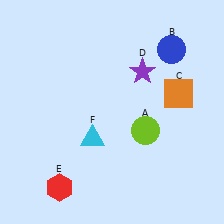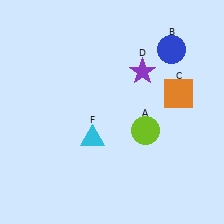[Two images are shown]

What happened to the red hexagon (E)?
The red hexagon (E) was removed in Image 2. It was in the bottom-left area of Image 1.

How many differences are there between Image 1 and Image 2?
There is 1 difference between the two images.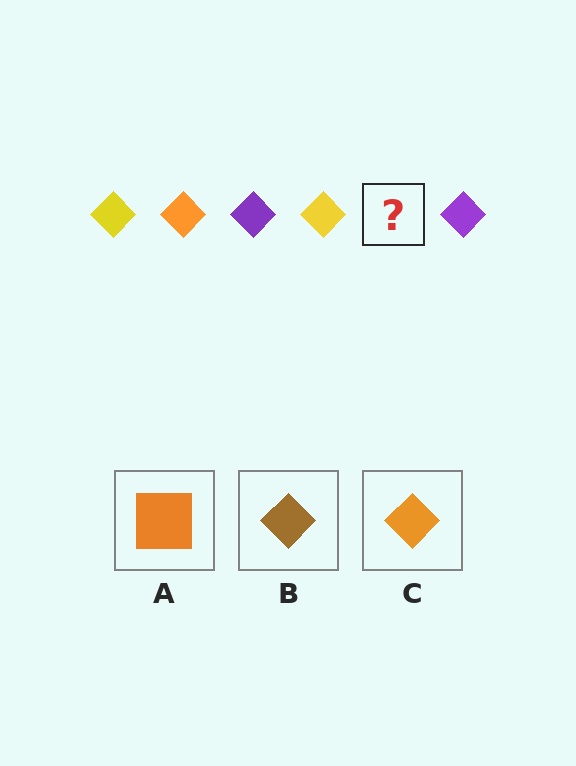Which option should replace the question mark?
Option C.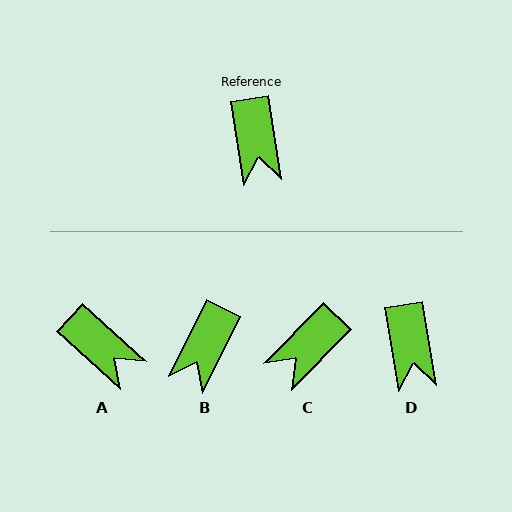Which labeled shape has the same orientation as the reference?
D.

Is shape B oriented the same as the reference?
No, it is off by about 35 degrees.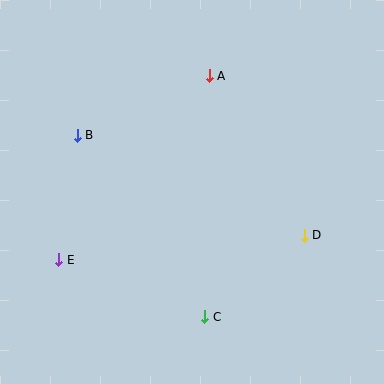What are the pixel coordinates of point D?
Point D is at (304, 235).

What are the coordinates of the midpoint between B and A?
The midpoint between B and A is at (143, 106).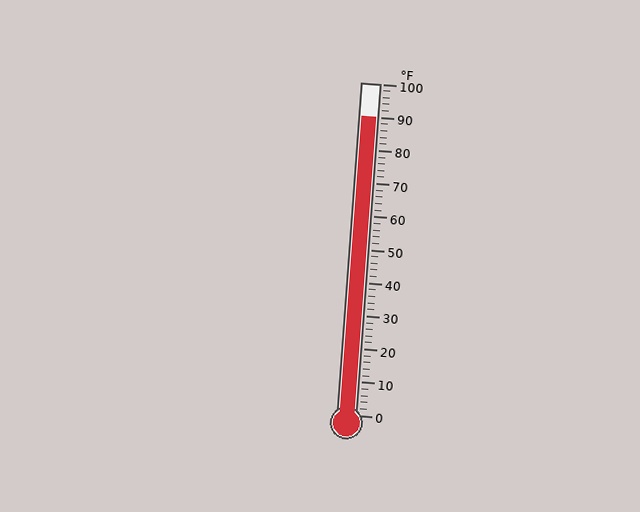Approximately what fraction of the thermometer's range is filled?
The thermometer is filled to approximately 90% of its range.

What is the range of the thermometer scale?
The thermometer scale ranges from 0°F to 100°F.